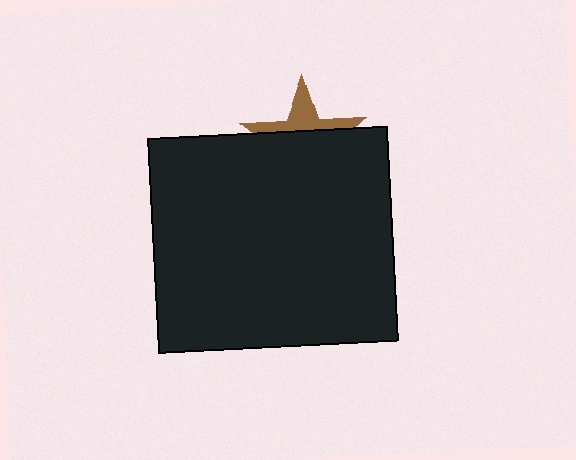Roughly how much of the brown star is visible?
A small part of it is visible (roughly 36%).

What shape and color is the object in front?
The object in front is a black rectangle.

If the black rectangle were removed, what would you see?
You would see the complete brown star.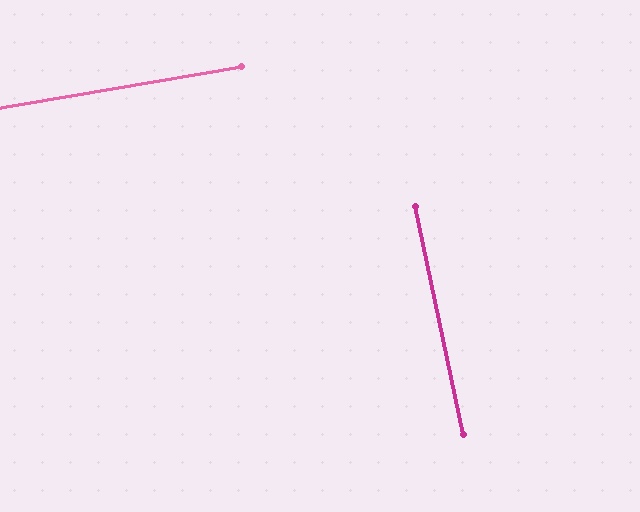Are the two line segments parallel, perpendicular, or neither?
Perpendicular — they meet at approximately 88°.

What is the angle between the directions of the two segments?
Approximately 88 degrees.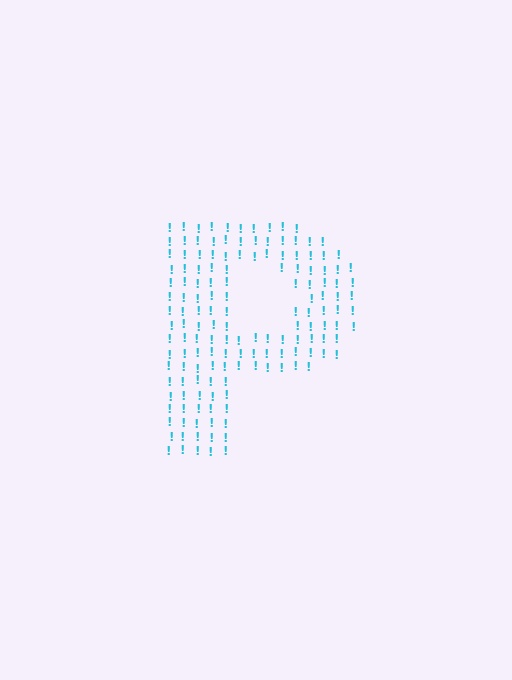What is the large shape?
The large shape is the letter P.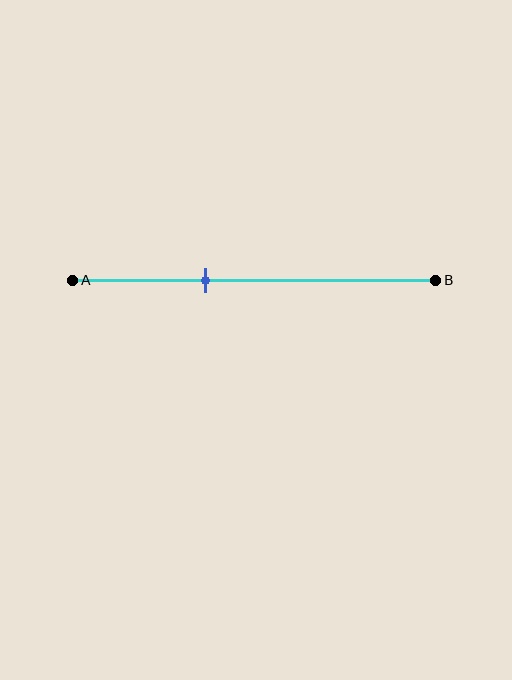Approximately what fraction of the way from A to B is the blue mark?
The blue mark is approximately 35% of the way from A to B.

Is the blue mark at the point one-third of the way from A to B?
No, the mark is at about 35% from A, not at the 33% one-third point.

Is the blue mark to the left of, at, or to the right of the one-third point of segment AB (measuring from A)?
The blue mark is to the right of the one-third point of segment AB.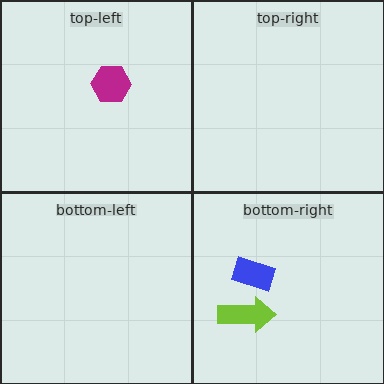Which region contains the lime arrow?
The bottom-right region.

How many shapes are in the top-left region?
1.